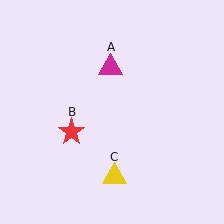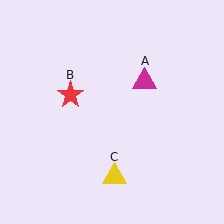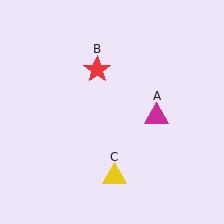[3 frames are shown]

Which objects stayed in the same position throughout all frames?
Yellow triangle (object C) remained stationary.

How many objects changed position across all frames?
2 objects changed position: magenta triangle (object A), red star (object B).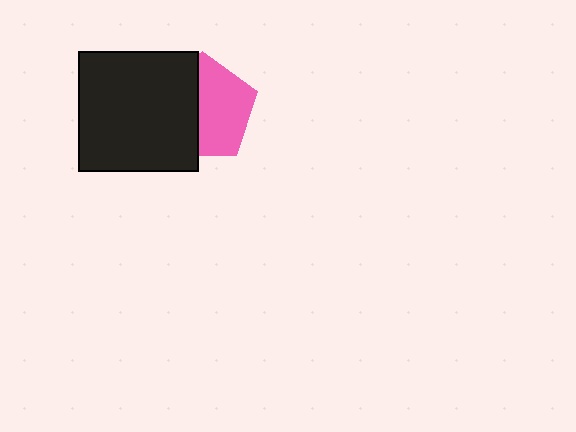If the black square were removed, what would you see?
You would see the complete pink pentagon.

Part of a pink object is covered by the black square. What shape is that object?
It is a pentagon.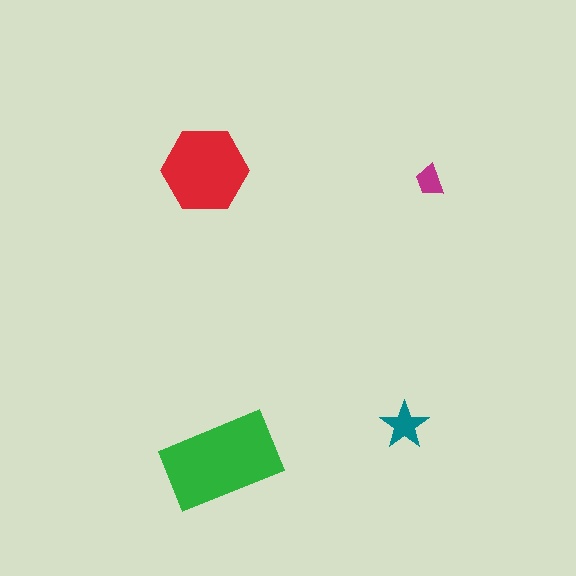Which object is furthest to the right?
The magenta trapezoid is rightmost.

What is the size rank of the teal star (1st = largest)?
3rd.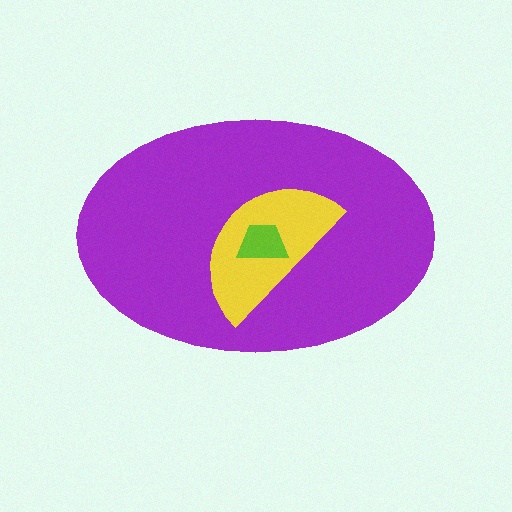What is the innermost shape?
The lime trapezoid.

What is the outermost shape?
The purple ellipse.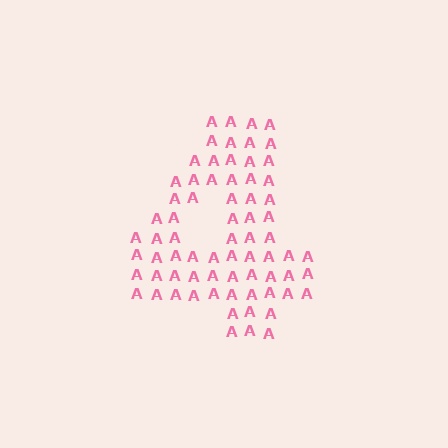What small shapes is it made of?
It is made of small letter A's.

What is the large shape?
The large shape is the digit 4.